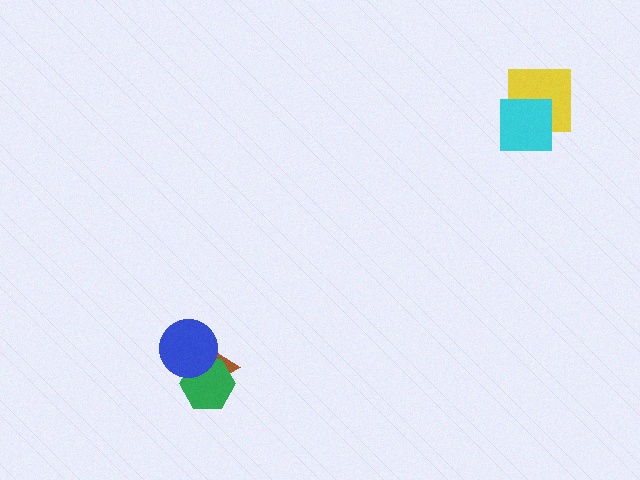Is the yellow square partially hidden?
Yes, it is partially covered by another shape.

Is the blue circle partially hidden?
No, no other shape covers it.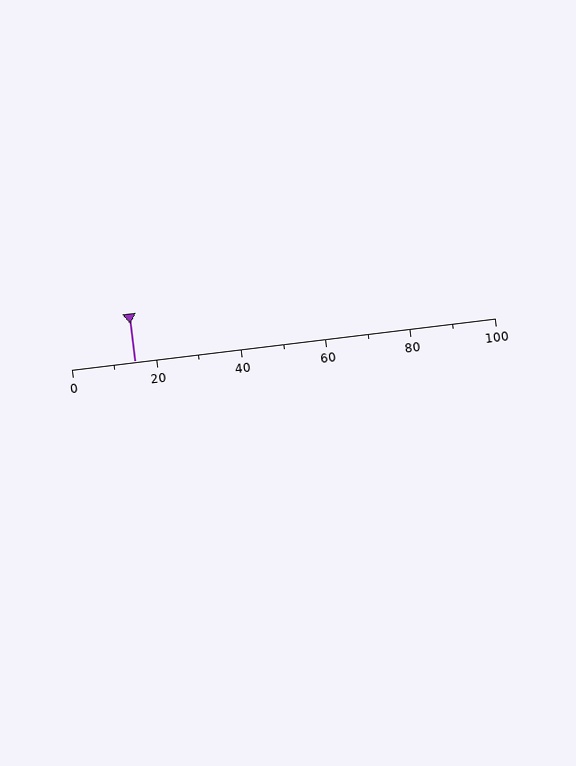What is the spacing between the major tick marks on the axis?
The major ticks are spaced 20 apart.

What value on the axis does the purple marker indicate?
The marker indicates approximately 15.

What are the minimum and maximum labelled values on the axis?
The axis runs from 0 to 100.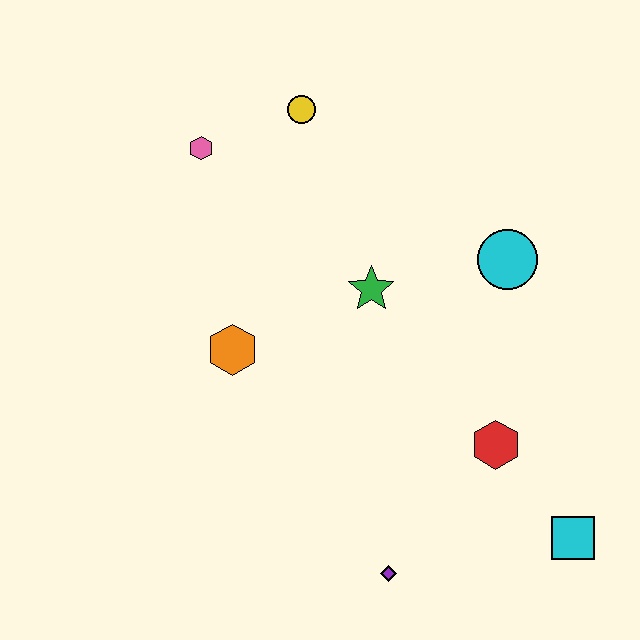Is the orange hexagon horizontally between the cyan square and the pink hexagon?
Yes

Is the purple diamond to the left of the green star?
No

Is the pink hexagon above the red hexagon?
Yes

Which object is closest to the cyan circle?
The green star is closest to the cyan circle.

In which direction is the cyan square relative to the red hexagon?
The cyan square is below the red hexagon.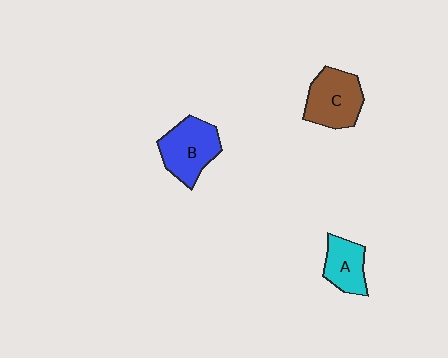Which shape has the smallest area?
Shape A (cyan).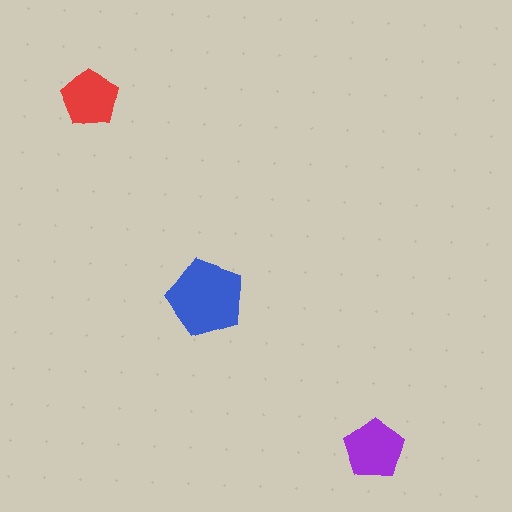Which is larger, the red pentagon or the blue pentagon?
The blue one.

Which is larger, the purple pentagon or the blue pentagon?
The blue one.